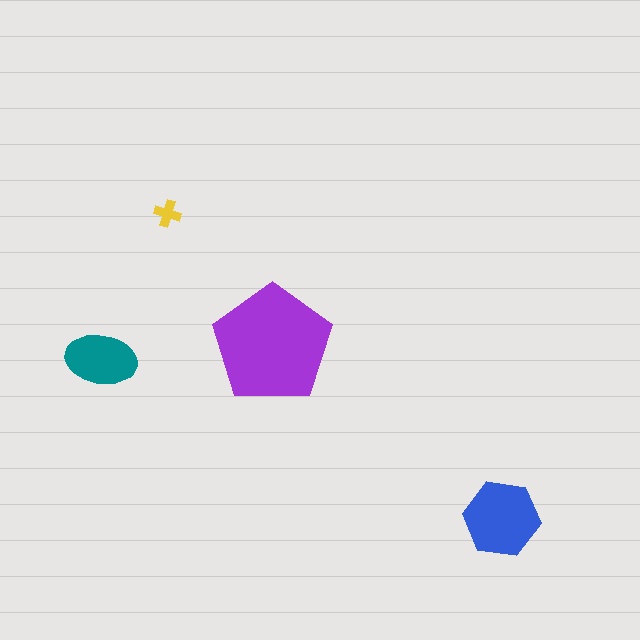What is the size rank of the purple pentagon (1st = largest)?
1st.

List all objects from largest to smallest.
The purple pentagon, the blue hexagon, the teal ellipse, the yellow cross.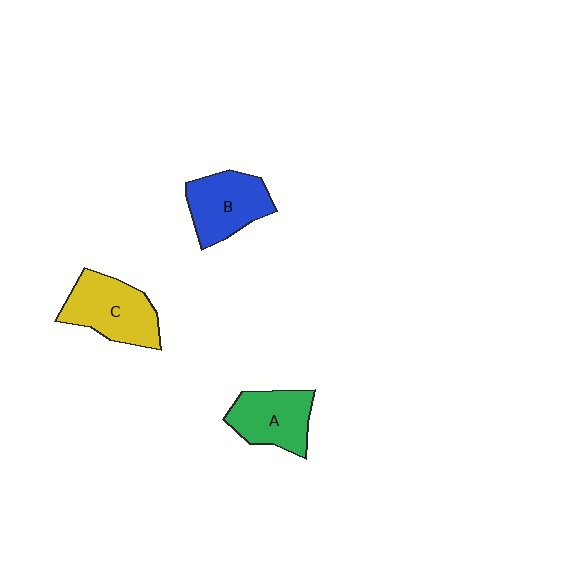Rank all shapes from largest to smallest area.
From largest to smallest: C (yellow), B (blue), A (green).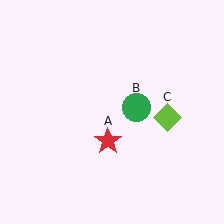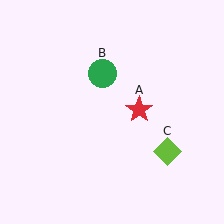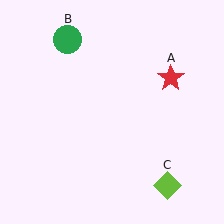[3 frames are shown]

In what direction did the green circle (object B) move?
The green circle (object B) moved up and to the left.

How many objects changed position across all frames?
3 objects changed position: red star (object A), green circle (object B), lime diamond (object C).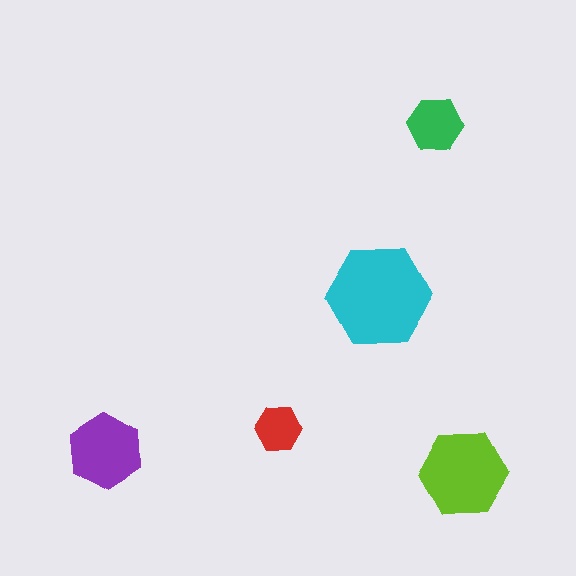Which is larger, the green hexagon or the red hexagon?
The green one.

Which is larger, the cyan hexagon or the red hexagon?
The cyan one.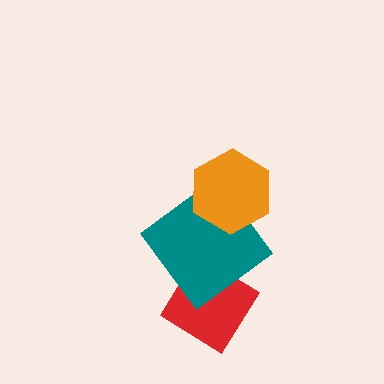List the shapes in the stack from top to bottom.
From top to bottom: the orange hexagon, the teal diamond, the red diamond.